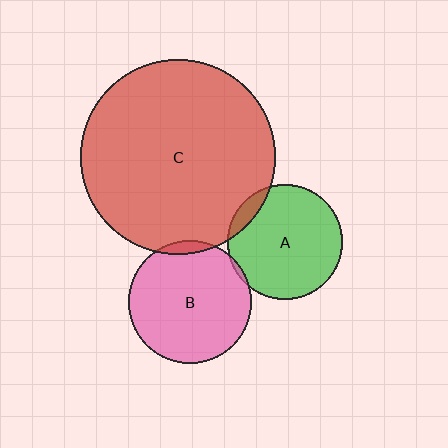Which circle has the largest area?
Circle C (red).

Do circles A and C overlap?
Yes.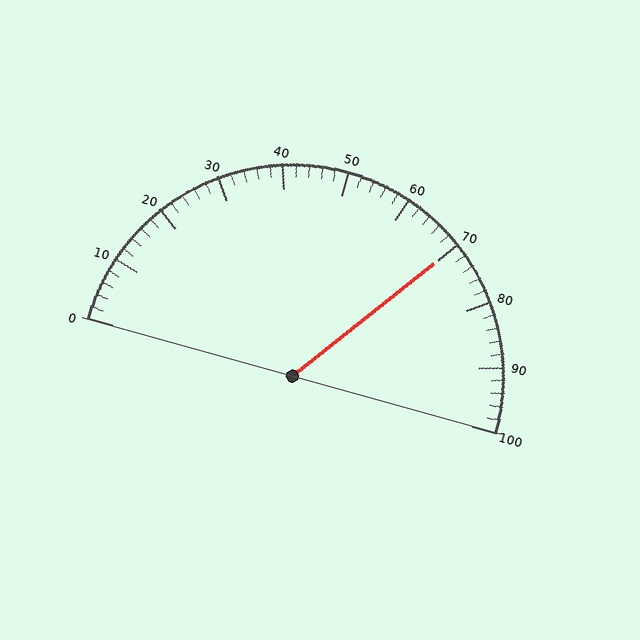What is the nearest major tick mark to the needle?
The nearest major tick mark is 70.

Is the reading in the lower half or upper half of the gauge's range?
The reading is in the upper half of the range (0 to 100).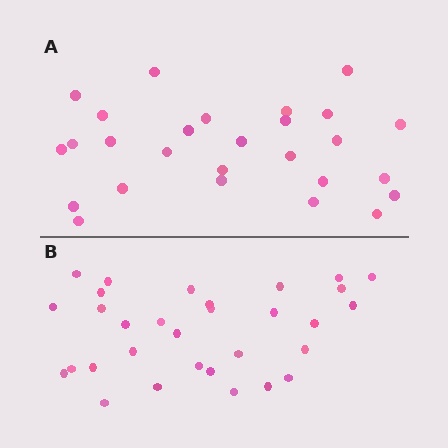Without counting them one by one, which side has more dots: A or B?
Region B (the bottom region) has more dots.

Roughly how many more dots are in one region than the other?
Region B has about 4 more dots than region A.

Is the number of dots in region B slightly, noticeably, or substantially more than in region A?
Region B has only slightly more — the two regions are fairly close. The ratio is roughly 1.1 to 1.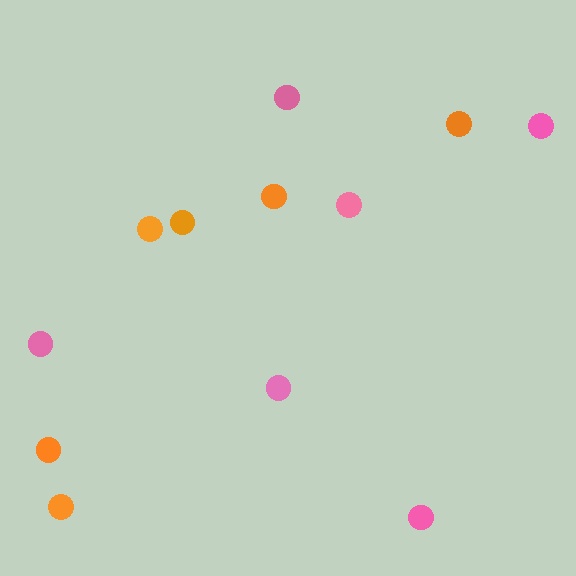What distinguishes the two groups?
There are 2 groups: one group of pink circles (6) and one group of orange circles (6).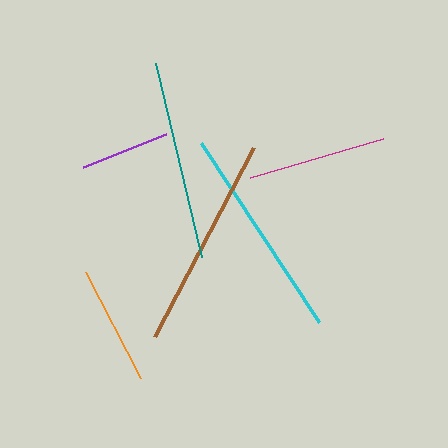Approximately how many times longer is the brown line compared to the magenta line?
The brown line is approximately 1.5 times the length of the magenta line.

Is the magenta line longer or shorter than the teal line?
The teal line is longer than the magenta line.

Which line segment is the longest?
The cyan line is the longest at approximately 214 pixels.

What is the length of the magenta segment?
The magenta segment is approximately 138 pixels long.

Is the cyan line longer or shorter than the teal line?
The cyan line is longer than the teal line.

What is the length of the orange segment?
The orange segment is approximately 120 pixels long.